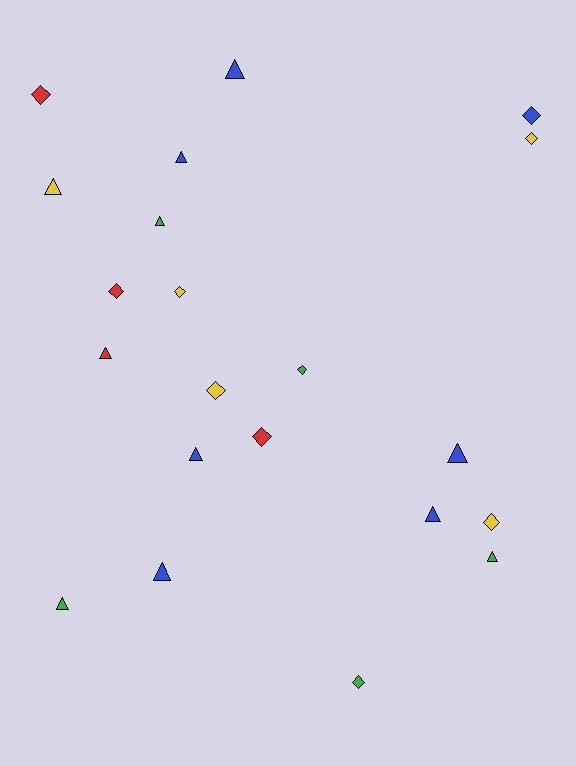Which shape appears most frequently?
Triangle, with 11 objects.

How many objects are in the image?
There are 21 objects.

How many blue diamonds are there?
There is 1 blue diamond.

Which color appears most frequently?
Blue, with 7 objects.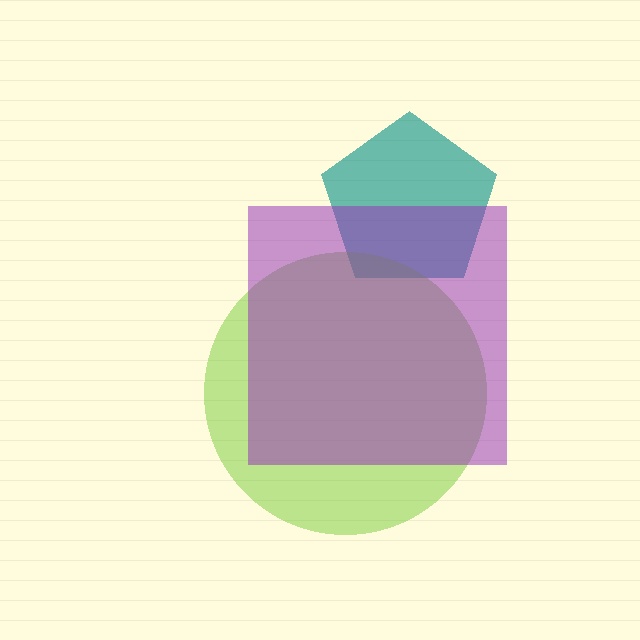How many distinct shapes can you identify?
There are 3 distinct shapes: a teal pentagon, a lime circle, a purple square.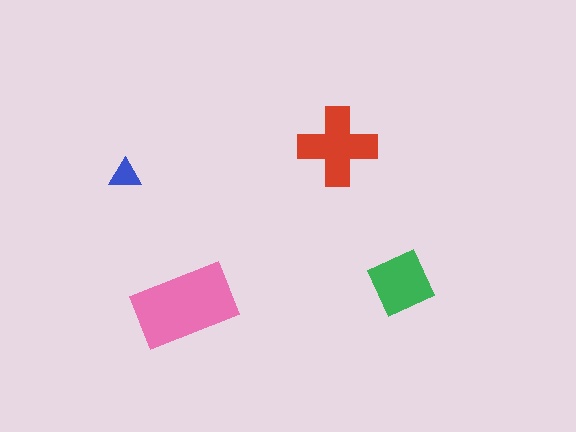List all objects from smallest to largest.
The blue triangle, the green square, the red cross, the pink rectangle.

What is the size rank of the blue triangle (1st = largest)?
4th.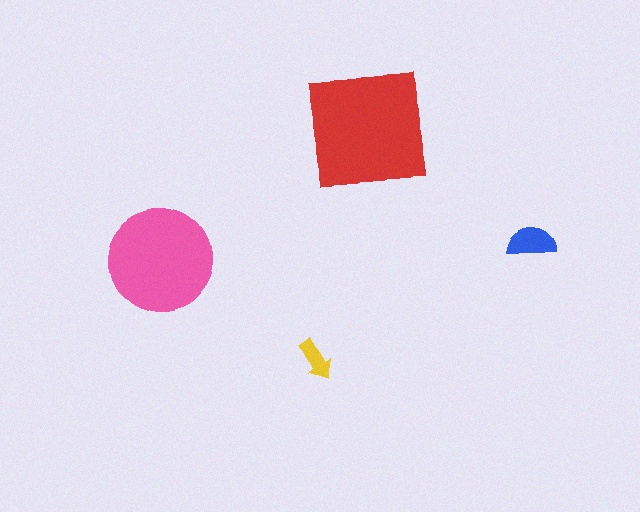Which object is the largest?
The red square.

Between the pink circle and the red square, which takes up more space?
The red square.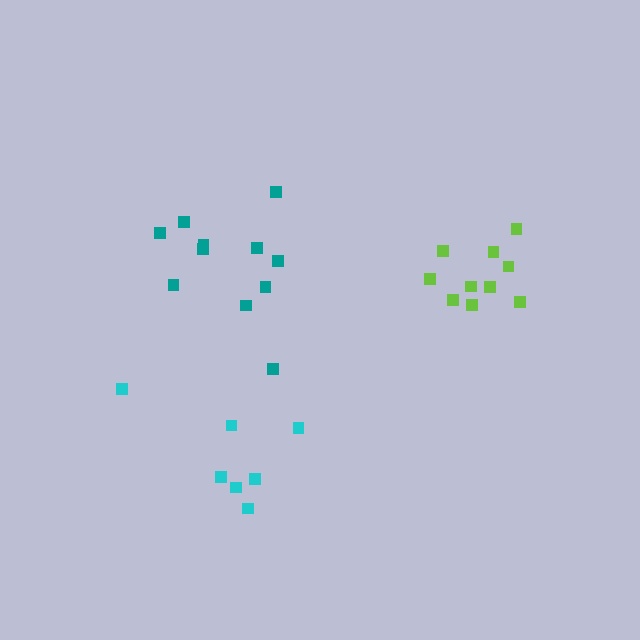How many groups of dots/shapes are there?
There are 3 groups.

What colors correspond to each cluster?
The clusters are colored: lime, teal, cyan.